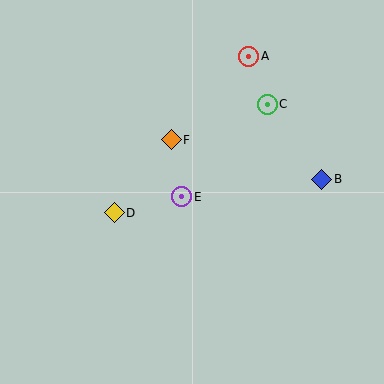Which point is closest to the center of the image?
Point E at (182, 197) is closest to the center.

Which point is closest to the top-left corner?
Point F is closest to the top-left corner.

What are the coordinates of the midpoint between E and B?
The midpoint between E and B is at (252, 188).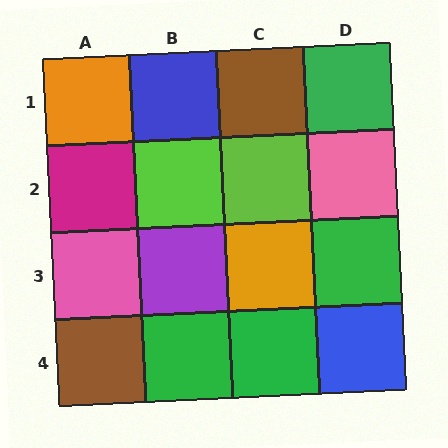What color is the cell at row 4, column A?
Brown.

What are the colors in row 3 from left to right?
Pink, purple, orange, green.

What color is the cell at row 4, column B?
Green.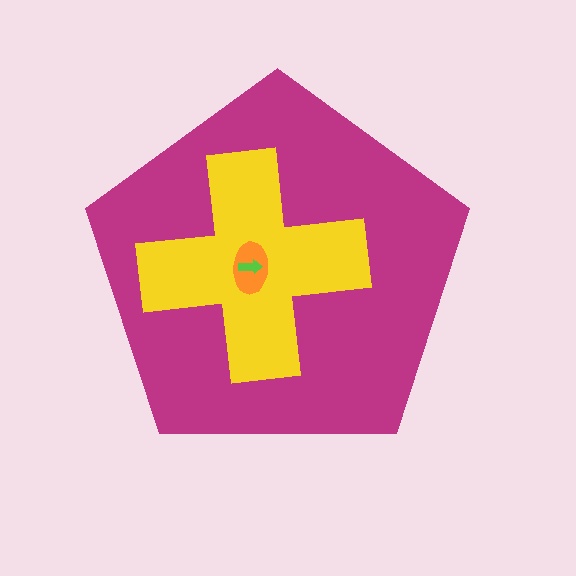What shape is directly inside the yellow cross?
The orange ellipse.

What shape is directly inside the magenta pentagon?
The yellow cross.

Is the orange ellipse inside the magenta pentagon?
Yes.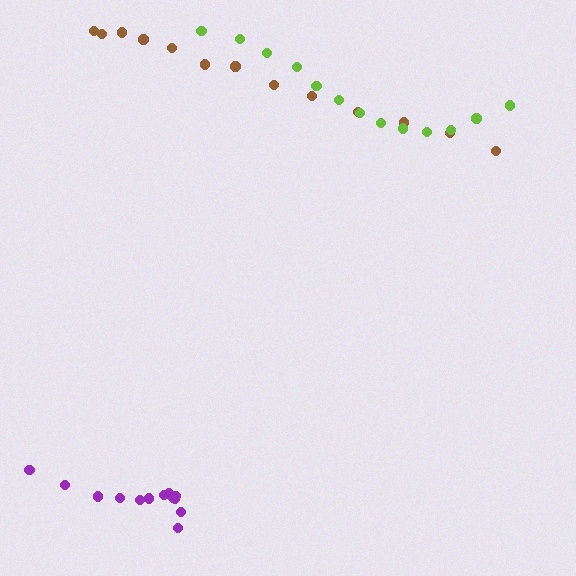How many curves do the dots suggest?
There are 3 distinct paths.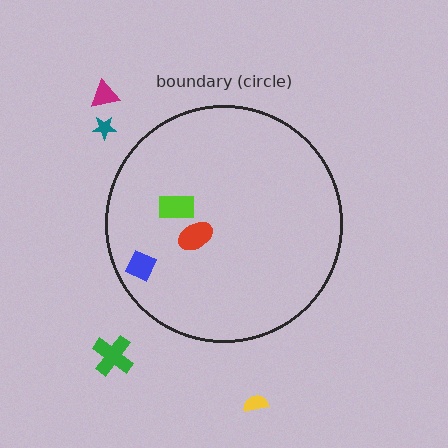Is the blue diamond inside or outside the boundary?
Inside.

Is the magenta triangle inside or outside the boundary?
Outside.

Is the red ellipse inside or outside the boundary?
Inside.